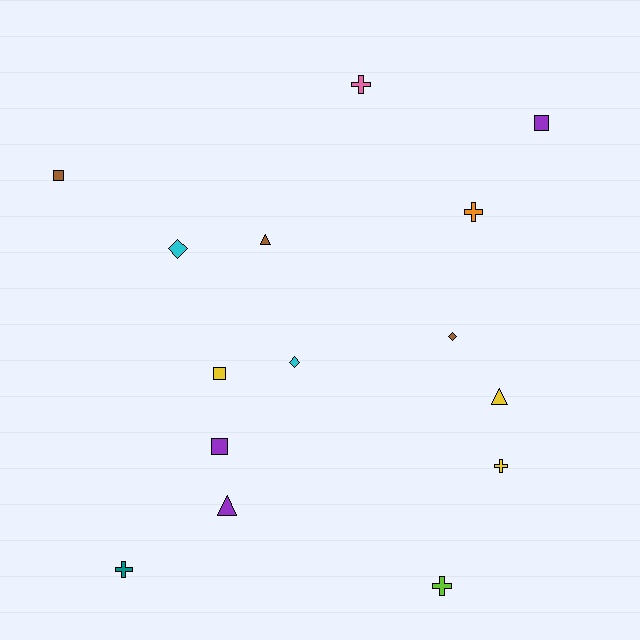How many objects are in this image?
There are 15 objects.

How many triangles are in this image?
There are 3 triangles.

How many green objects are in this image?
There are no green objects.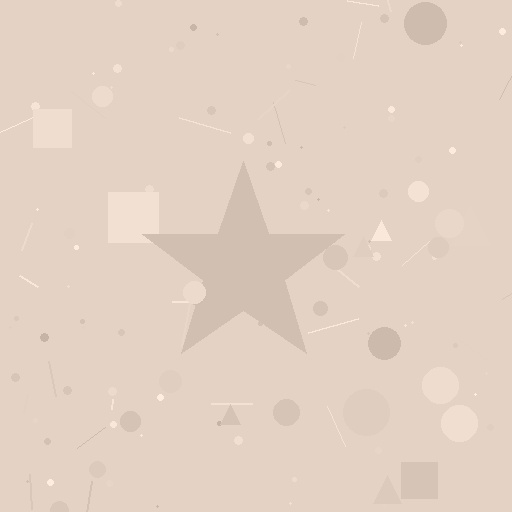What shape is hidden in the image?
A star is hidden in the image.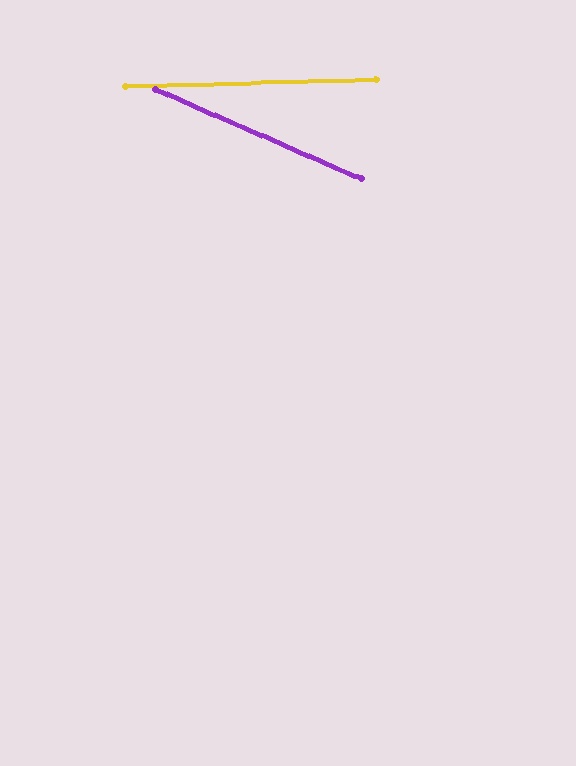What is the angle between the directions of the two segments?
Approximately 25 degrees.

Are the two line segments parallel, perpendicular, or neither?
Neither parallel nor perpendicular — they differ by about 25°.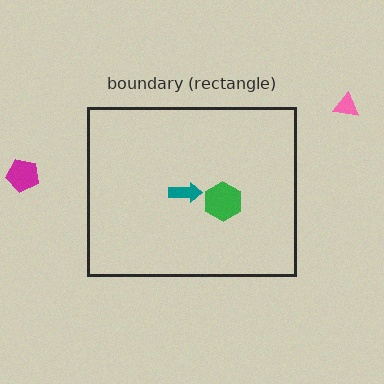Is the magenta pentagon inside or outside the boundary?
Outside.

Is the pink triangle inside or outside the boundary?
Outside.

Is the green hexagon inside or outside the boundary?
Inside.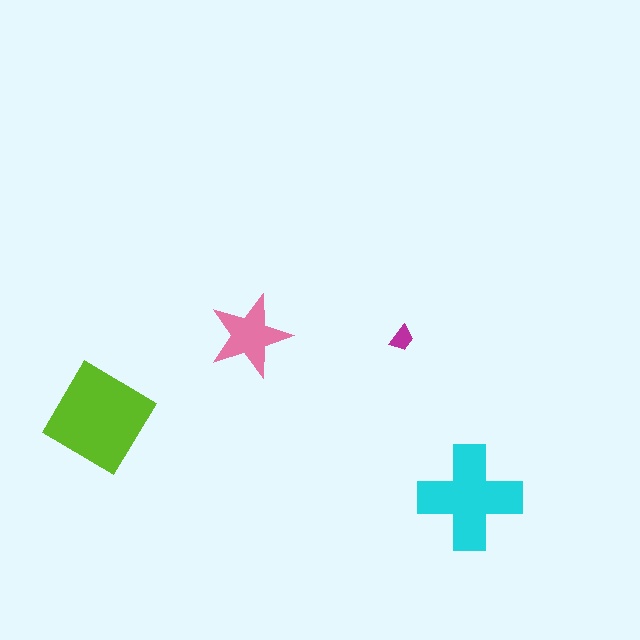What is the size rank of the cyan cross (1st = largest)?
2nd.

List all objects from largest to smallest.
The lime diamond, the cyan cross, the pink star, the magenta trapezoid.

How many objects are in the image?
There are 4 objects in the image.